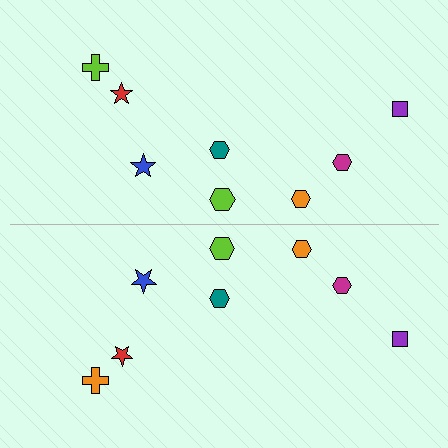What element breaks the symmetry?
The orange cross on the bottom side breaks the symmetry — its mirror counterpart is lime.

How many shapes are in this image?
There are 16 shapes in this image.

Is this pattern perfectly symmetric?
No, the pattern is not perfectly symmetric. The orange cross on the bottom side breaks the symmetry — its mirror counterpart is lime.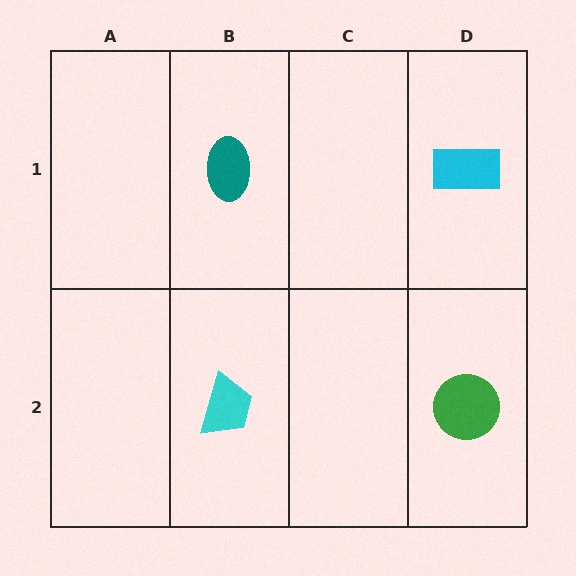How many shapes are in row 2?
2 shapes.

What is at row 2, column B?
A cyan trapezoid.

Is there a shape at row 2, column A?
No, that cell is empty.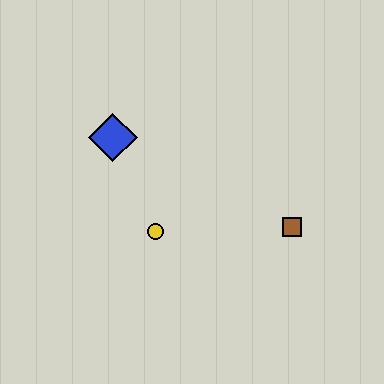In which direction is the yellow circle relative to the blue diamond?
The yellow circle is below the blue diamond.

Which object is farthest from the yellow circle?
The brown square is farthest from the yellow circle.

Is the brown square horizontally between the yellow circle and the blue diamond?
No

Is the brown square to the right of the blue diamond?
Yes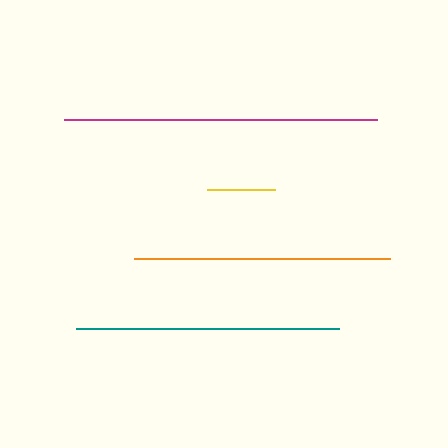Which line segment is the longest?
The magenta line is the longest at approximately 313 pixels.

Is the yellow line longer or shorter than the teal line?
The teal line is longer than the yellow line.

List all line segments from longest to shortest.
From longest to shortest: magenta, teal, orange, yellow.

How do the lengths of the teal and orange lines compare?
The teal and orange lines are approximately the same length.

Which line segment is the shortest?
The yellow line is the shortest at approximately 68 pixels.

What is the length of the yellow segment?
The yellow segment is approximately 68 pixels long.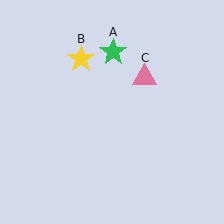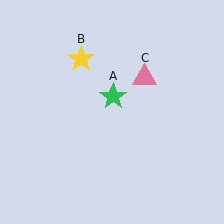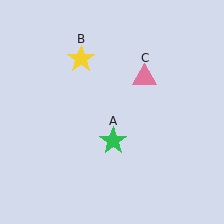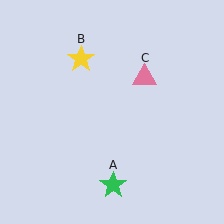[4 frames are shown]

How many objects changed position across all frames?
1 object changed position: green star (object A).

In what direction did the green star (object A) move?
The green star (object A) moved down.